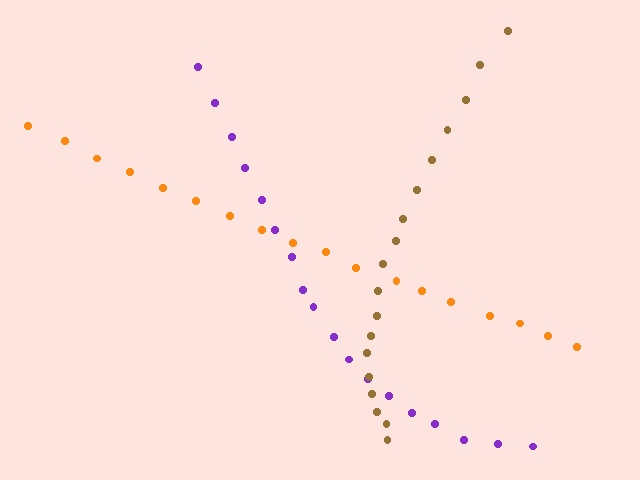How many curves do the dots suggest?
There are 3 distinct paths.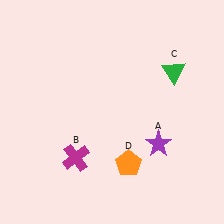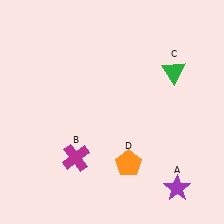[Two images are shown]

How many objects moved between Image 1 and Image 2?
1 object moved between the two images.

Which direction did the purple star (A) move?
The purple star (A) moved down.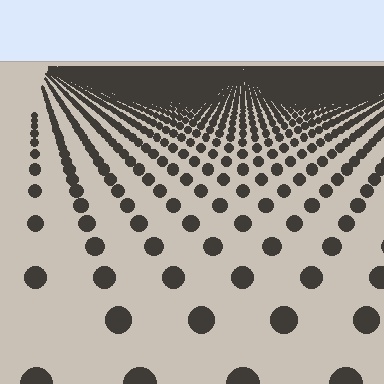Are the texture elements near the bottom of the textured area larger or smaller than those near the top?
Larger. Near the bottom, elements are closer to the viewer and appear at a bigger on-screen size.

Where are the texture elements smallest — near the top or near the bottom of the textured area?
Near the top.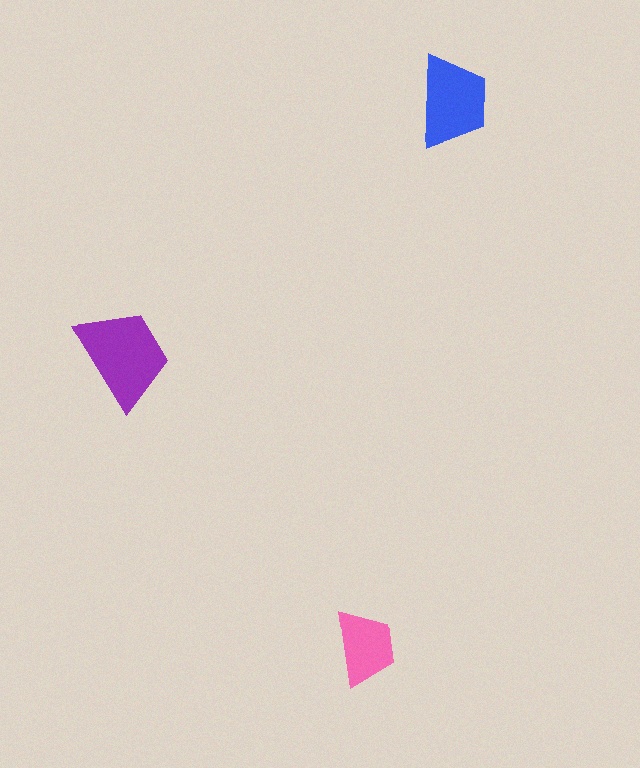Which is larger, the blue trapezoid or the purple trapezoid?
The purple one.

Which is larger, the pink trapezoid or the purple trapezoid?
The purple one.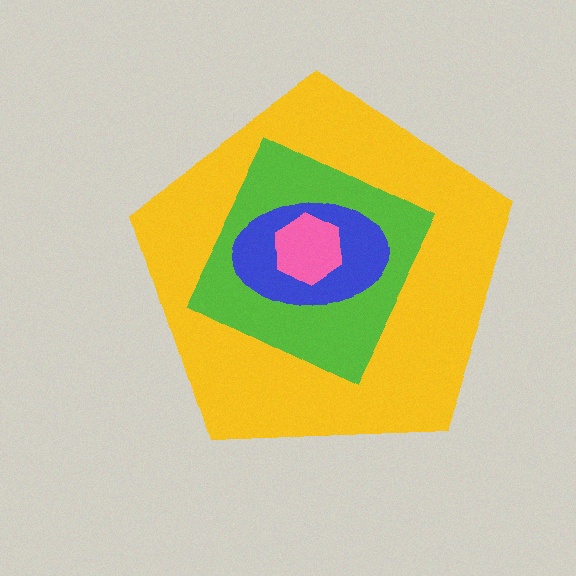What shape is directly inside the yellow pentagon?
The lime diamond.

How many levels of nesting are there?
4.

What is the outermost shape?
The yellow pentagon.